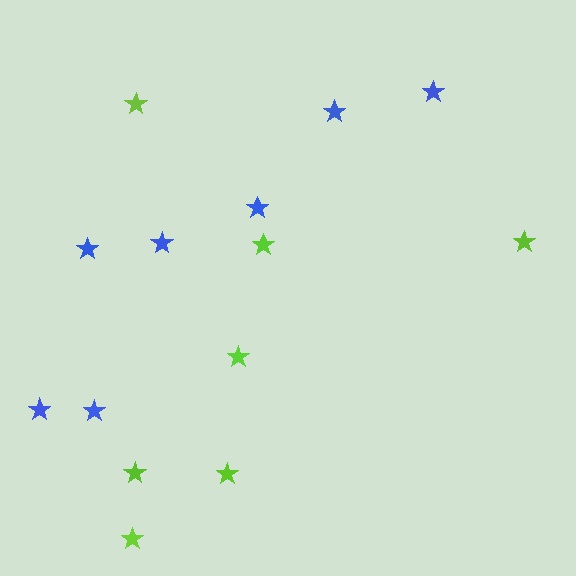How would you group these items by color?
There are 2 groups: one group of lime stars (7) and one group of blue stars (7).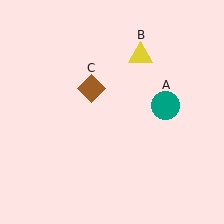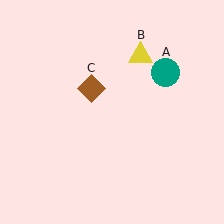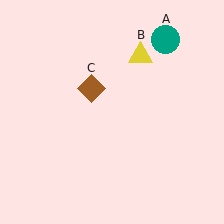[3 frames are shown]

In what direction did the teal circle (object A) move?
The teal circle (object A) moved up.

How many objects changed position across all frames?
1 object changed position: teal circle (object A).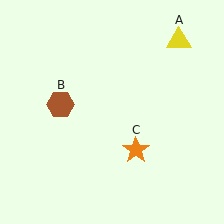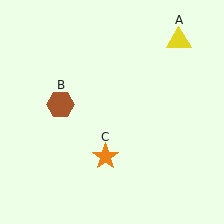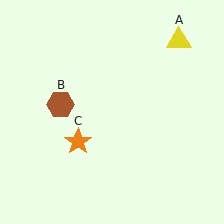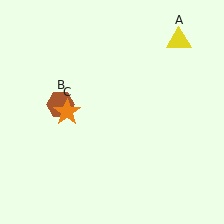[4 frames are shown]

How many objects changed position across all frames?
1 object changed position: orange star (object C).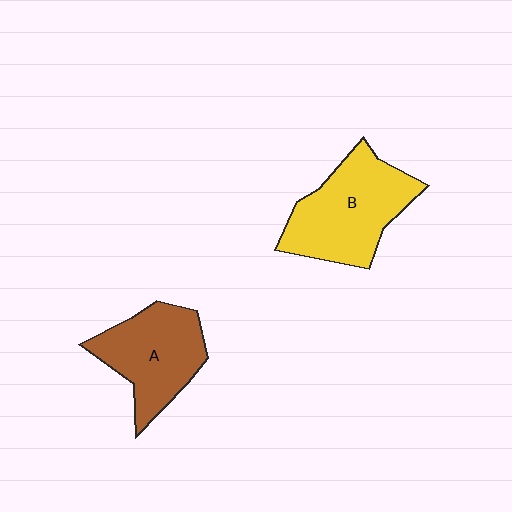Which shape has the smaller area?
Shape A (brown).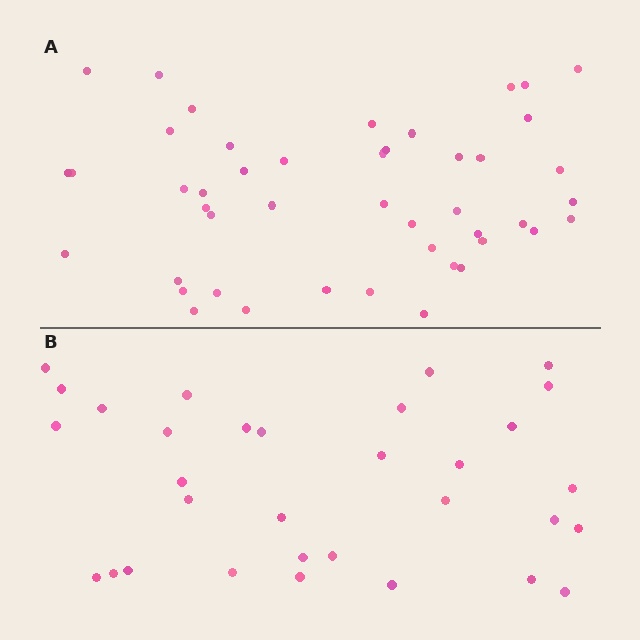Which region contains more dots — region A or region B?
Region A (the top region) has more dots.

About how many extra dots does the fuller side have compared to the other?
Region A has approximately 15 more dots than region B.